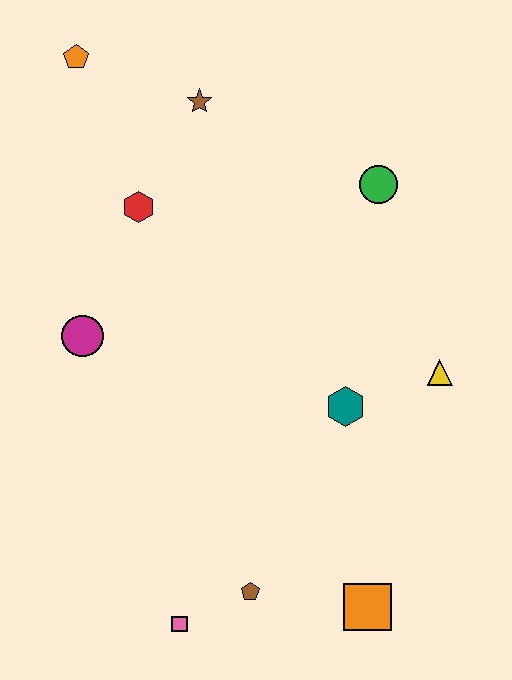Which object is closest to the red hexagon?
The brown star is closest to the red hexagon.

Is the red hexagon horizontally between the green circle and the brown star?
No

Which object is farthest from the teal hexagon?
The orange pentagon is farthest from the teal hexagon.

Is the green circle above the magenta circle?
Yes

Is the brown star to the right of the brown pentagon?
No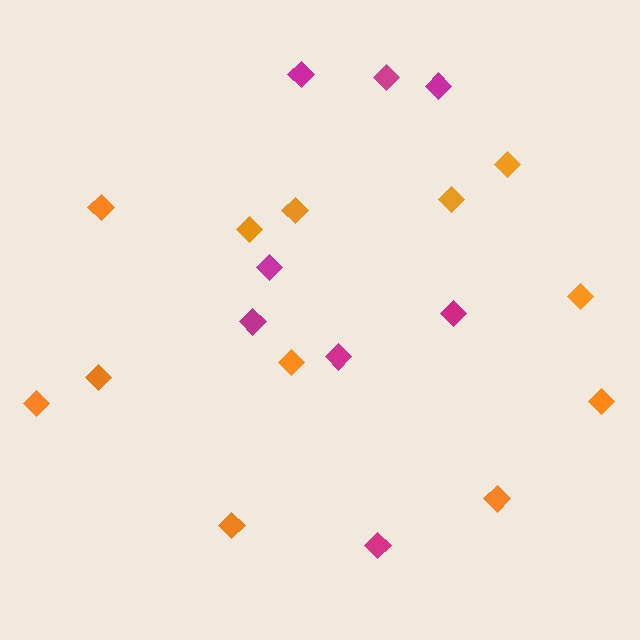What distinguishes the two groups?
There are 2 groups: one group of magenta diamonds (8) and one group of orange diamonds (12).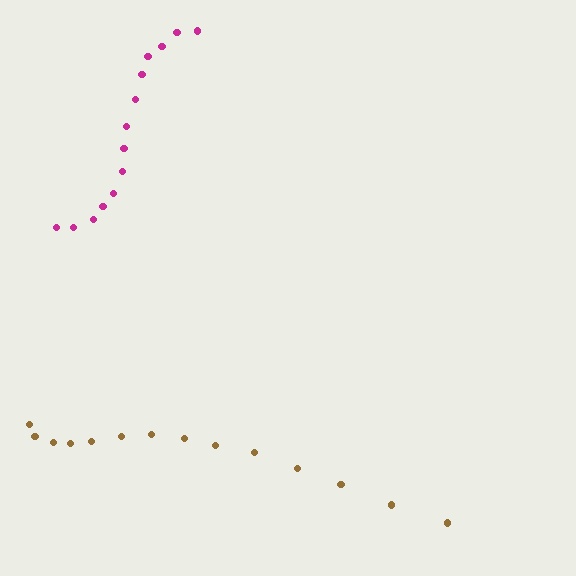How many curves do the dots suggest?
There are 2 distinct paths.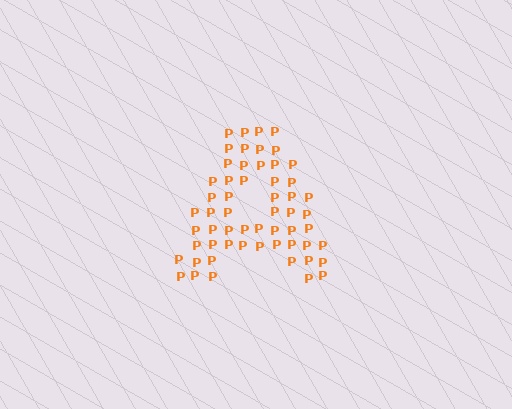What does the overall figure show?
The overall figure shows the letter A.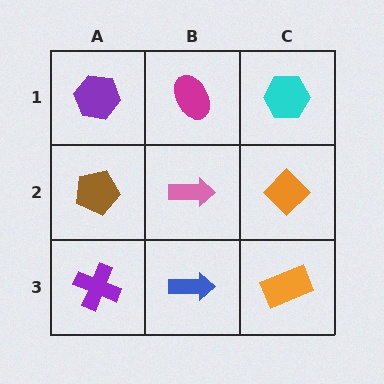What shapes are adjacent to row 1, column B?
A pink arrow (row 2, column B), a purple hexagon (row 1, column A), a cyan hexagon (row 1, column C).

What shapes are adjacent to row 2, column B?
A magenta ellipse (row 1, column B), a blue arrow (row 3, column B), a brown pentagon (row 2, column A), an orange diamond (row 2, column C).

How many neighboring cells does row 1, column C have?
2.